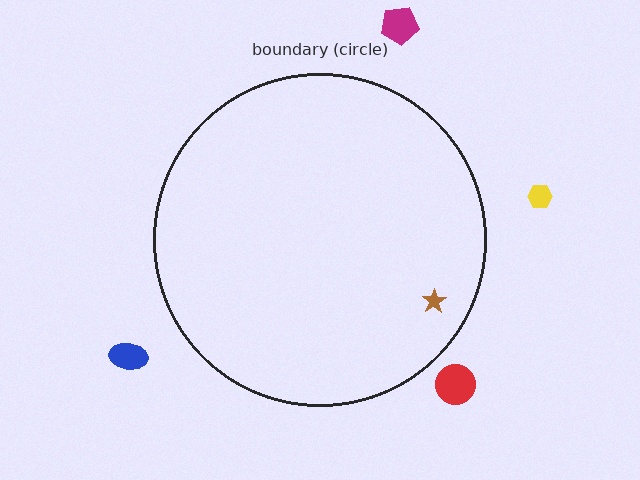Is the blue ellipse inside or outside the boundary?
Outside.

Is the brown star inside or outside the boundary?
Inside.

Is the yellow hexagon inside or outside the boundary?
Outside.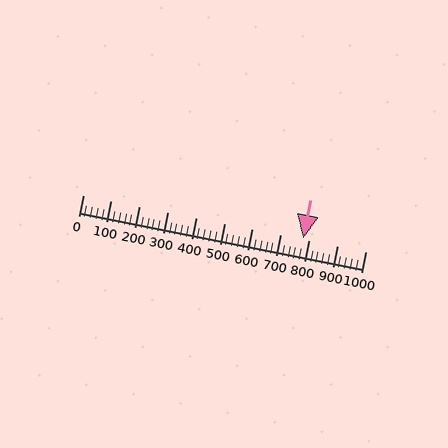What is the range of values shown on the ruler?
The ruler shows values from 0 to 1000.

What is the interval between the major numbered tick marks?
The major tick marks are spaced 100 units apart.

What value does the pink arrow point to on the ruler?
The pink arrow points to approximately 780.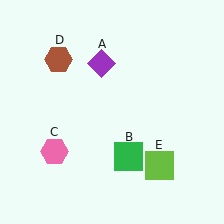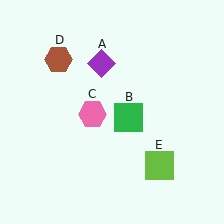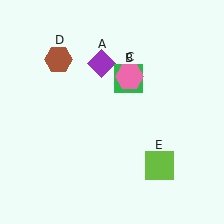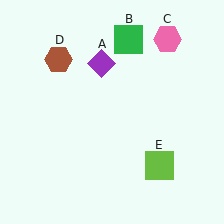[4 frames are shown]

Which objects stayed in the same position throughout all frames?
Purple diamond (object A) and brown hexagon (object D) and lime square (object E) remained stationary.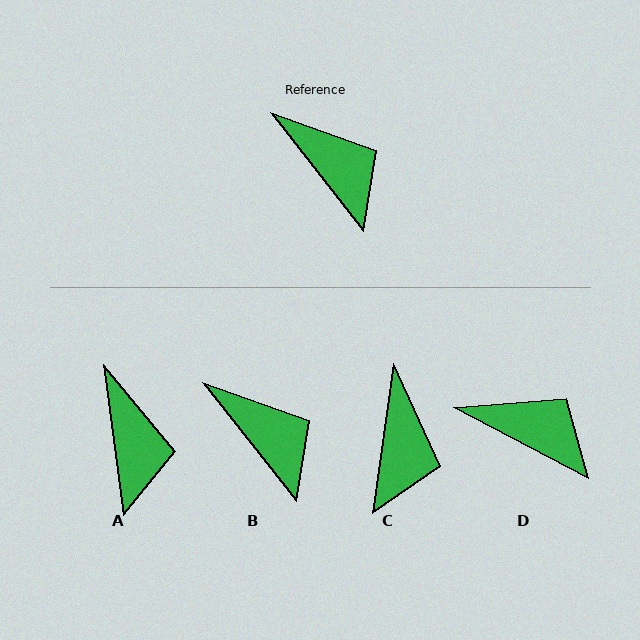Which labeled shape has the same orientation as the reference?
B.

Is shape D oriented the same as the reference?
No, it is off by about 24 degrees.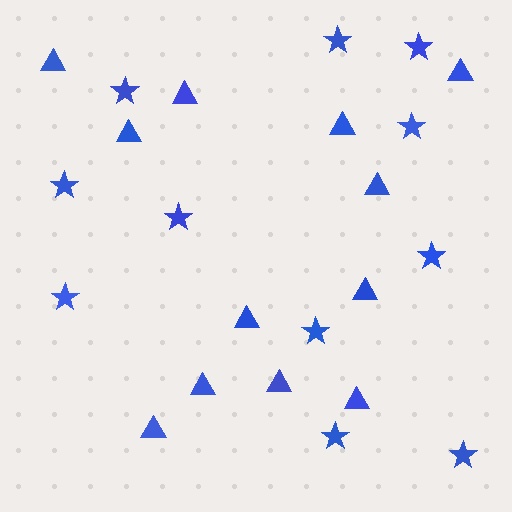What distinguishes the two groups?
There are 2 groups: one group of triangles (12) and one group of stars (11).